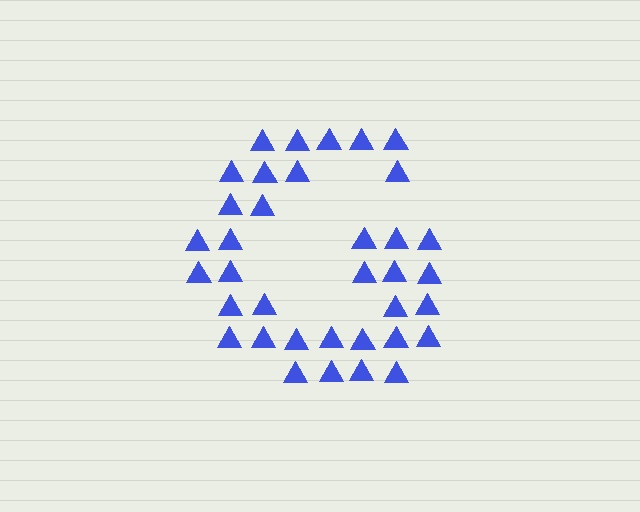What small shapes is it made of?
It is made of small triangles.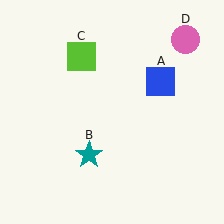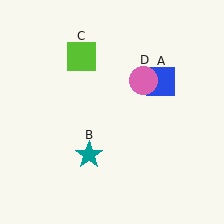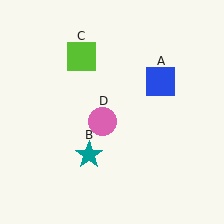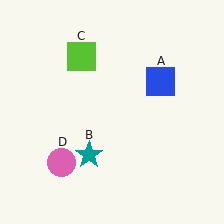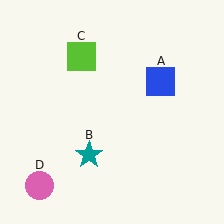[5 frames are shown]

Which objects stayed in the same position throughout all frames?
Blue square (object A) and teal star (object B) and lime square (object C) remained stationary.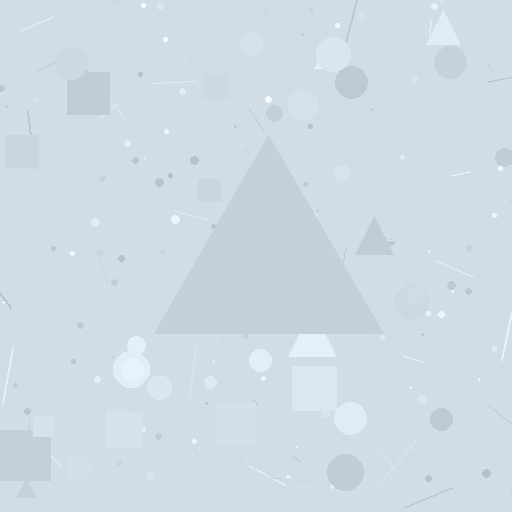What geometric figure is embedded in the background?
A triangle is embedded in the background.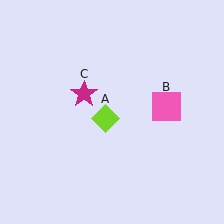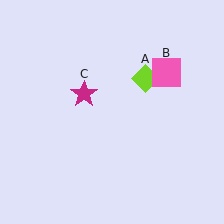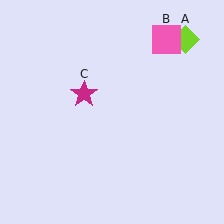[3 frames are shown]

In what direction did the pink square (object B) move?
The pink square (object B) moved up.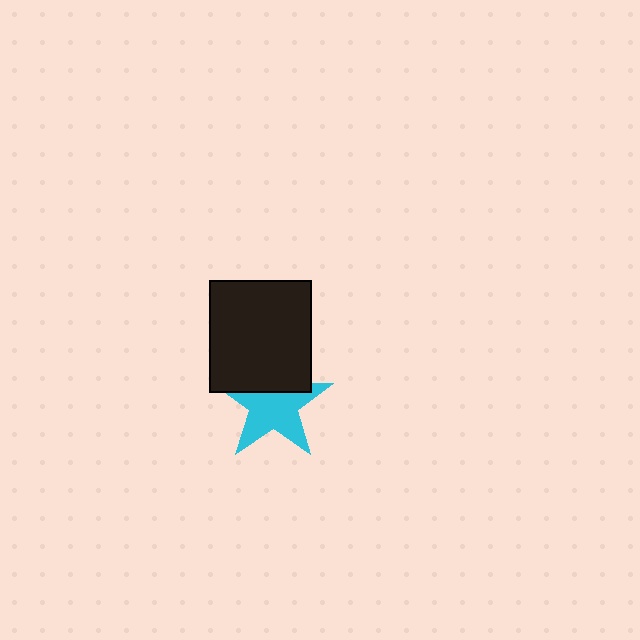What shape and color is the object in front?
The object in front is a black rectangle.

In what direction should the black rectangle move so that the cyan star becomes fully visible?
The black rectangle should move up. That is the shortest direction to clear the overlap and leave the cyan star fully visible.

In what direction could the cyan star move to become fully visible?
The cyan star could move down. That would shift it out from behind the black rectangle entirely.